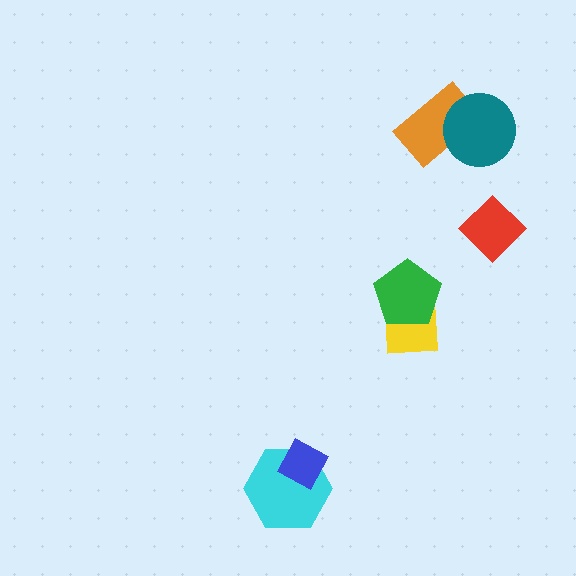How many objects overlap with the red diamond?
0 objects overlap with the red diamond.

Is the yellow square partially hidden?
Yes, it is partially covered by another shape.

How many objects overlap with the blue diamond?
1 object overlaps with the blue diamond.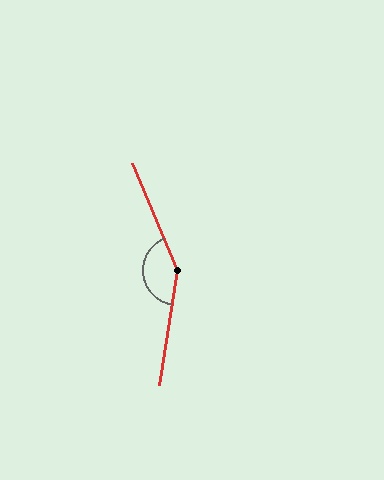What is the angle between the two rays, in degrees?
Approximately 148 degrees.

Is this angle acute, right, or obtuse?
It is obtuse.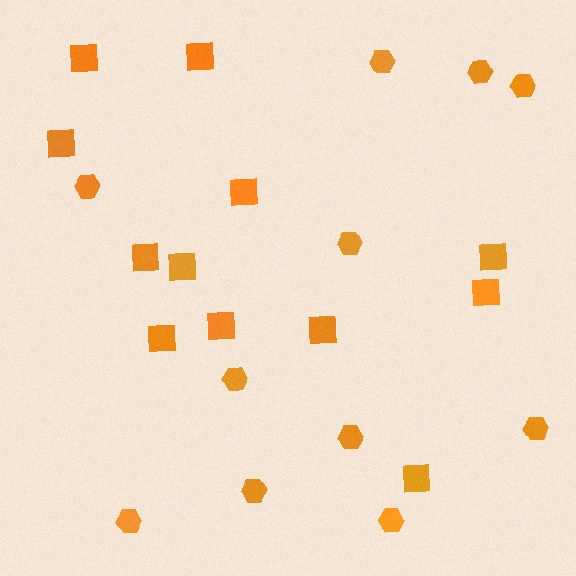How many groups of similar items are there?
There are 2 groups: one group of squares (12) and one group of hexagons (11).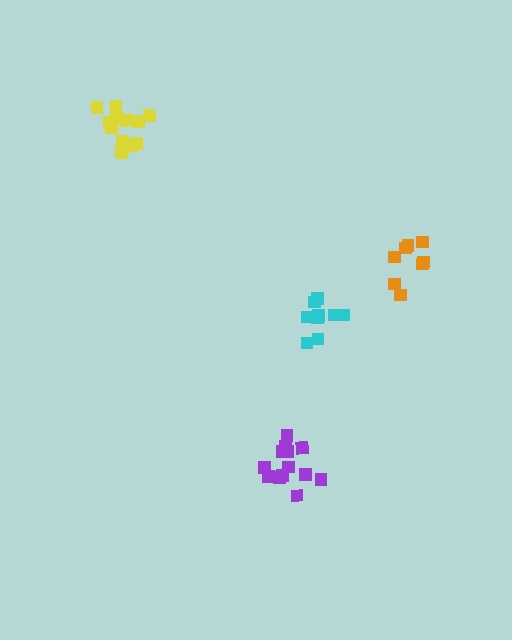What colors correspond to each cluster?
The clusters are colored: purple, cyan, orange, yellow.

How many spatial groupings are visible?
There are 4 spatial groupings.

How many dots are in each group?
Group 1: 13 dots, Group 2: 9 dots, Group 3: 8 dots, Group 4: 12 dots (42 total).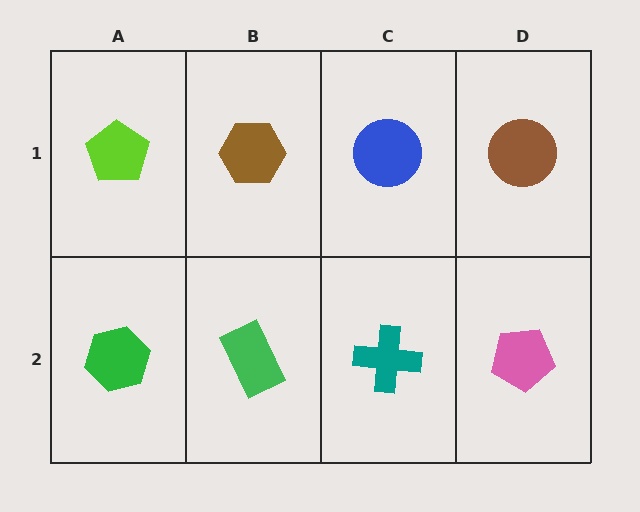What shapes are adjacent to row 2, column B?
A brown hexagon (row 1, column B), a green hexagon (row 2, column A), a teal cross (row 2, column C).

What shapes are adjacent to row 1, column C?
A teal cross (row 2, column C), a brown hexagon (row 1, column B), a brown circle (row 1, column D).